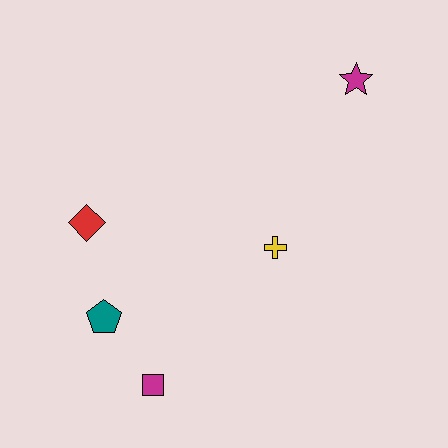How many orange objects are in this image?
There are no orange objects.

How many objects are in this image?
There are 5 objects.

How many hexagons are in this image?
There are no hexagons.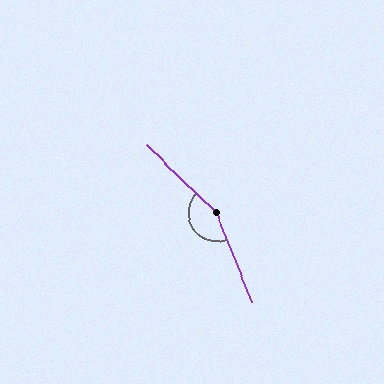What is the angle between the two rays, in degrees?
Approximately 155 degrees.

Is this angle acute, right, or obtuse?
It is obtuse.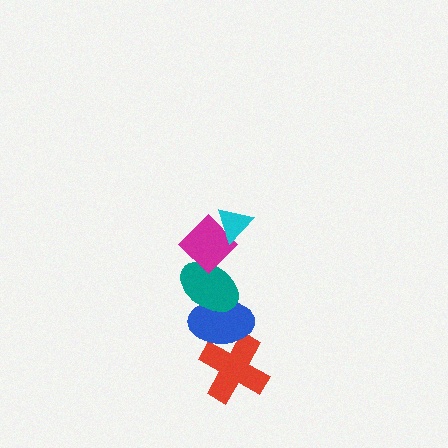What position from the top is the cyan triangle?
The cyan triangle is 1st from the top.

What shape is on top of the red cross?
The blue ellipse is on top of the red cross.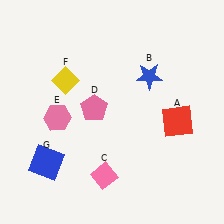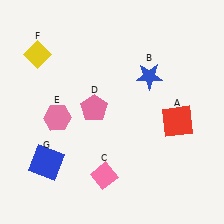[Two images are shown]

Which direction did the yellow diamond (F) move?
The yellow diamond (F) moved left.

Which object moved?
The yellow diamond (F) moved left.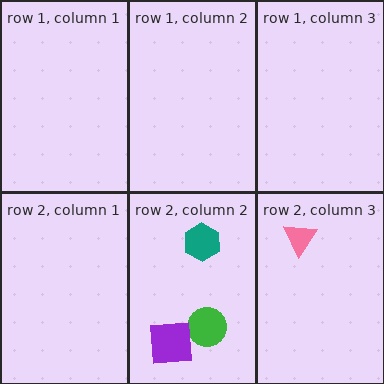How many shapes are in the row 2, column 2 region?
3.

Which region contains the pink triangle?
The row 2, column 3 region.